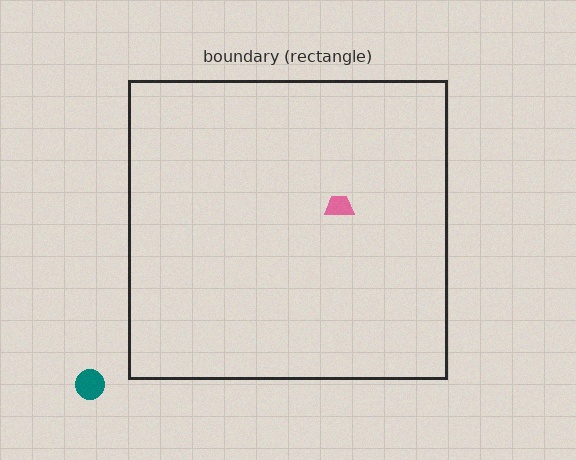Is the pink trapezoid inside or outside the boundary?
Inside.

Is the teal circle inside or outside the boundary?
Outside.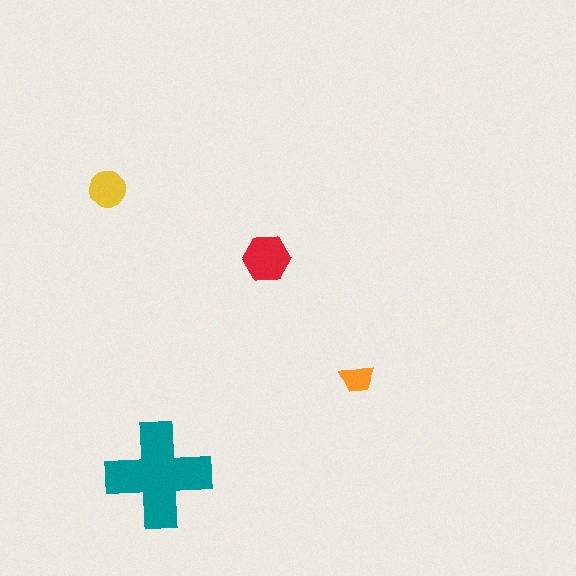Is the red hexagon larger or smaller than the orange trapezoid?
Larger.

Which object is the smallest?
The orange trapezoid.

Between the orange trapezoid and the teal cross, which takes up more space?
The teal cross.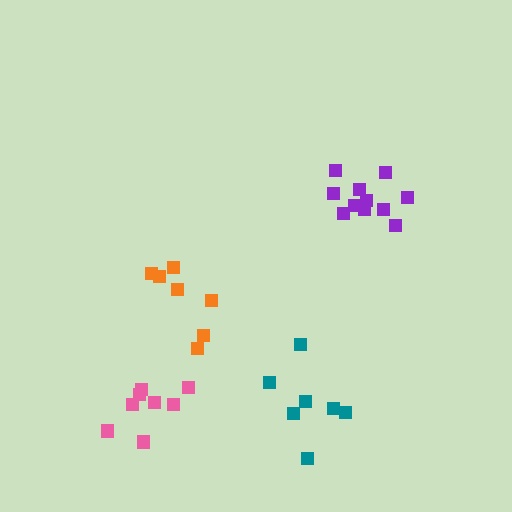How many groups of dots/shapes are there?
There are 4 groups.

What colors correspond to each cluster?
The clusters are colored: orange, teal, purple, pink.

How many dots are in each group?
Group 1: 7 dots, Group 2: 7 dots, Group 3: 11 dots, Group 4: 8 dots (33 total).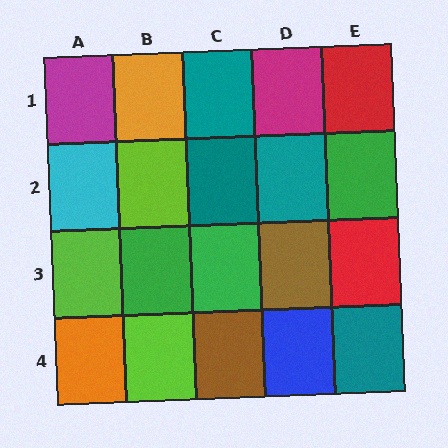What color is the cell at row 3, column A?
Lime.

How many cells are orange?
2 cells are orange.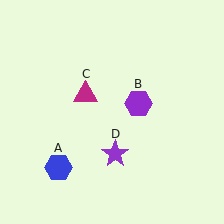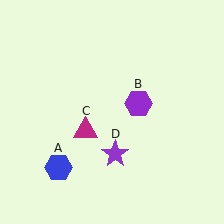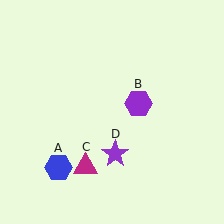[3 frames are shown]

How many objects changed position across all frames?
1 object changed position: magenta triangle (object C).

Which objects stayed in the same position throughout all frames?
Blue hexagon (object A) and purple hexagon (object B) and purple star (object D) remained stationary.